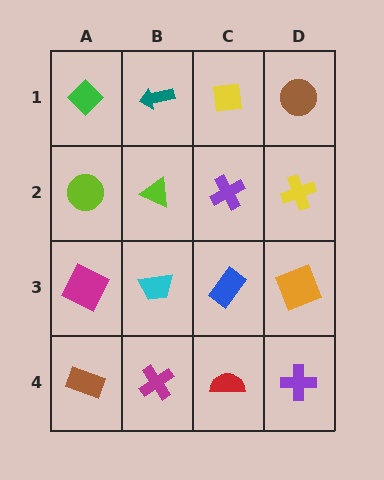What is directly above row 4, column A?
A magenta square.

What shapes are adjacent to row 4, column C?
A blue rectangle (row 3, column C), a magenta cross (row 4, column B), a purple cross (row 4, column D).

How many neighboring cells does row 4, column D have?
2.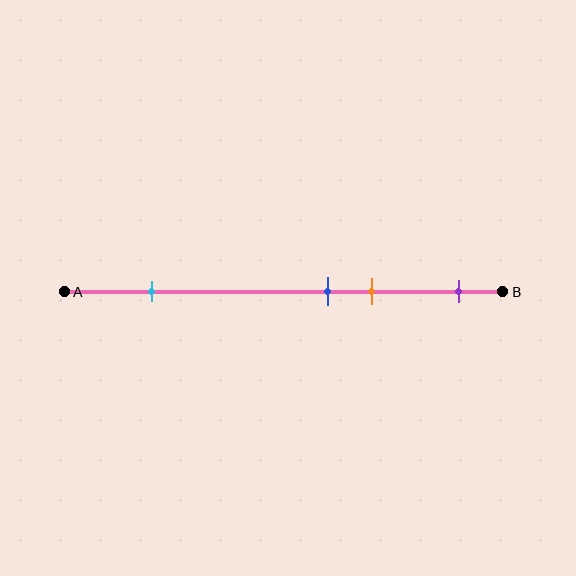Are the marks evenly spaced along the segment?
No, the marks are not evenly spaced.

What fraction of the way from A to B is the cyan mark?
The cyan mark is approximately 20% (0.2) of the way from A to B.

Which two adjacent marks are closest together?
The blue and orange marks are the closest adjacent pair.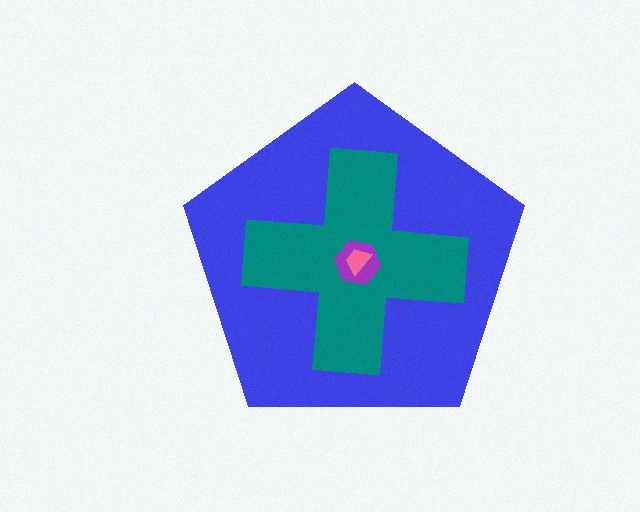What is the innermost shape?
The pink trapezoid.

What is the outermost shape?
The blue pentagon.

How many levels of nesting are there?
4.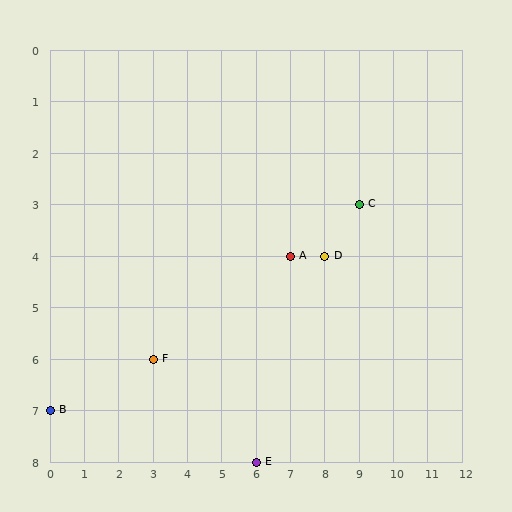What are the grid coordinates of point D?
Point D is at grid coordinates (8, 4).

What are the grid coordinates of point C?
Point C is at grid coordinates (9, 3).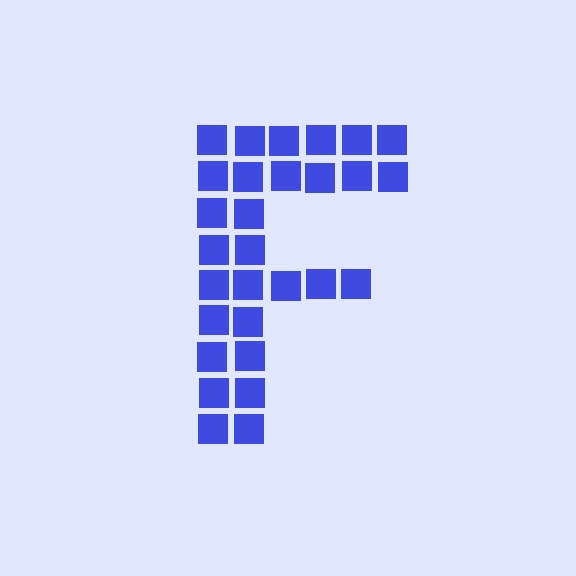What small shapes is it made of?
It is made of small squares.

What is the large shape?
The large shape is the letter F.